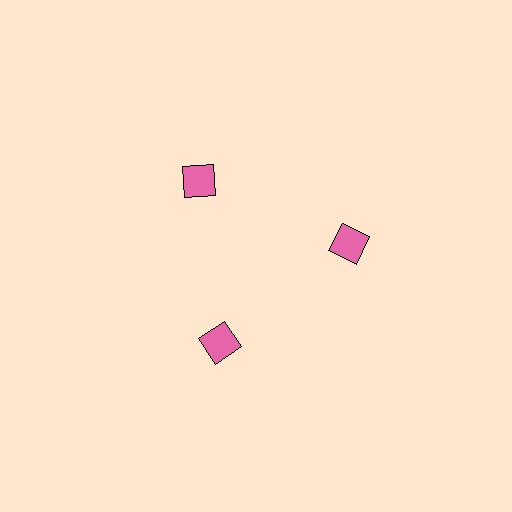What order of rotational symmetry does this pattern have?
This pattern has 3-fold rotational symmetry.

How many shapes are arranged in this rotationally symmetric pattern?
There are 3 shapes, arranged in 3 groups of 1.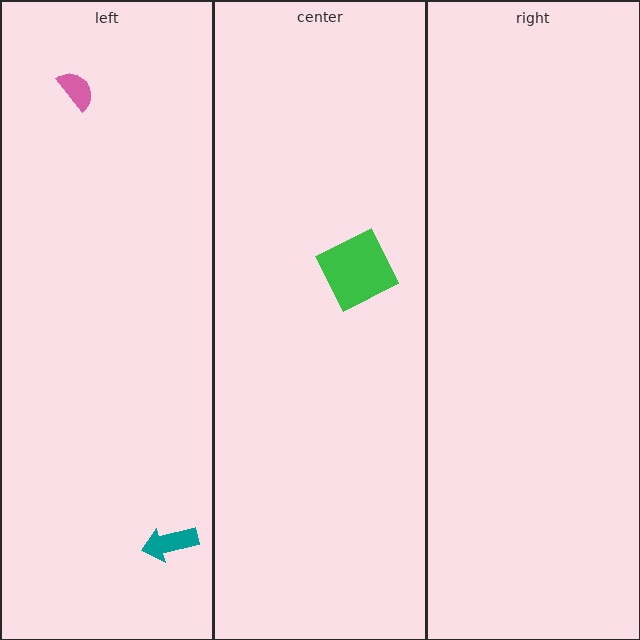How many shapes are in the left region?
2.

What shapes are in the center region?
The green square.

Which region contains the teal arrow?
The left region.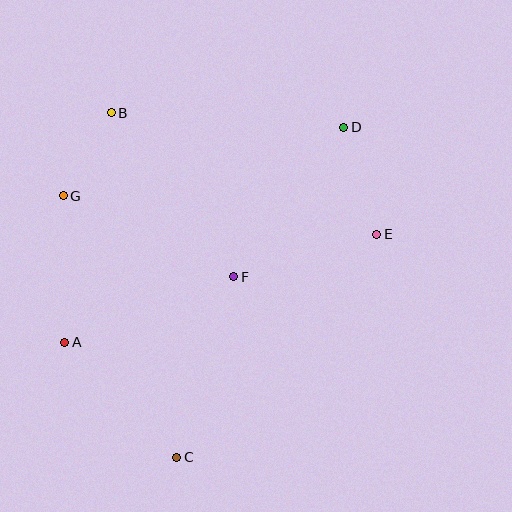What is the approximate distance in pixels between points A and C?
The distance between A and C is approximately 161 pixels.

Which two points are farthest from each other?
Points C and D are farthest from each other.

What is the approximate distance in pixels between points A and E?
The distance between A and E is approximately 330 pixels.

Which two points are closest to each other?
Points B and G are closest to each other.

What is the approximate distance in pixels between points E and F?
The distance between E and F is approximately 149 pixels.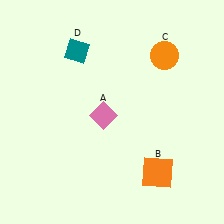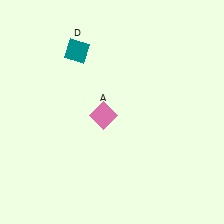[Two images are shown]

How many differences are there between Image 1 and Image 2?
There are 2 differences between the two images.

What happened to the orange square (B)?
The orange square (B) was removed in Image 2. It was in the bottom-right area of Image 1.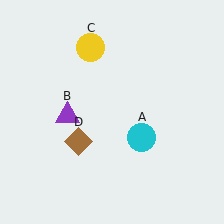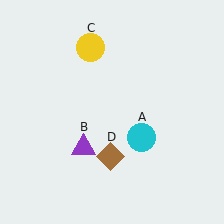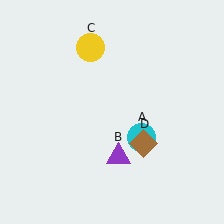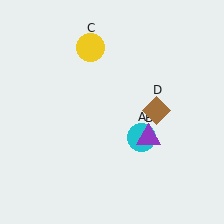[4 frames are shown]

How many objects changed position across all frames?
2 objects changed position: purple triangle (object B), brown diamond (object D).